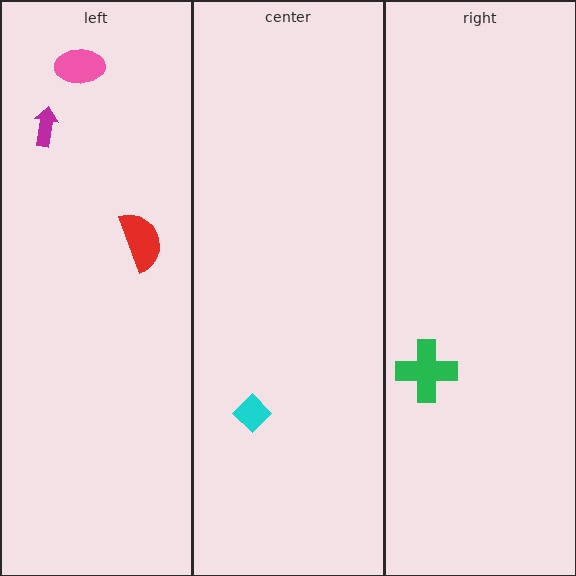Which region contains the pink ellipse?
The left region.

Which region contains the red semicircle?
The left region.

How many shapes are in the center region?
1.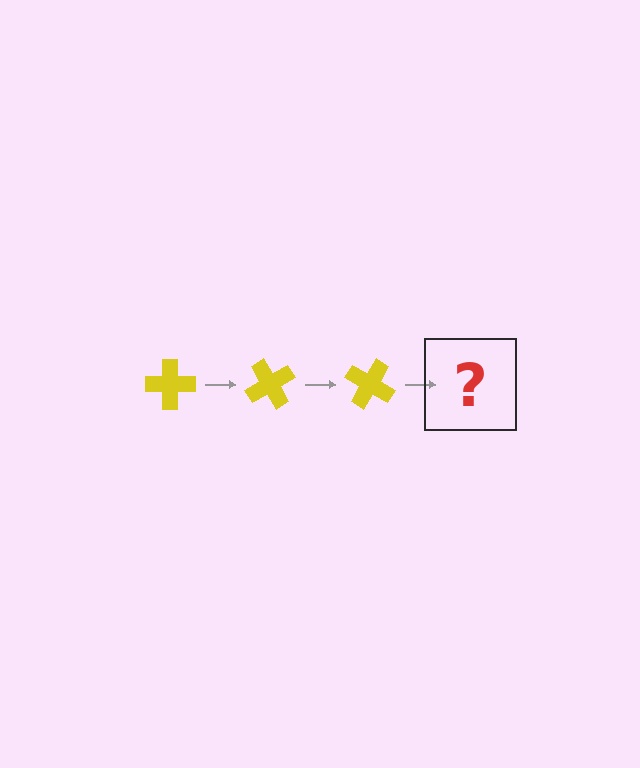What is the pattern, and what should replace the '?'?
The pattern is that the cross rotates 60 degrees each step. The '?' should be a yellow cross rotated 180 degrees.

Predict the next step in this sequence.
The next step is a yellow cross rotated 180 degrees.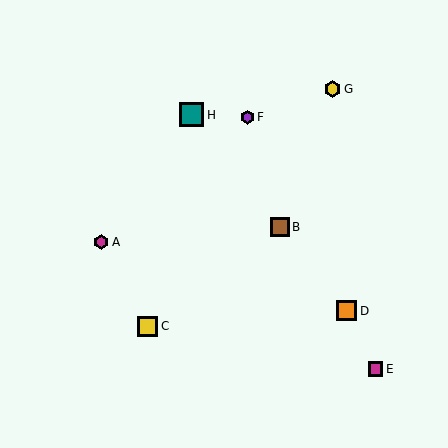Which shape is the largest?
The teal square (labeled H) is the largest.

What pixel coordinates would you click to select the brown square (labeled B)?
Click at (280, 227) to select the brown square B.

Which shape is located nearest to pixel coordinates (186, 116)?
The teal square (labeled H) at (192, 115) is nearest to that location.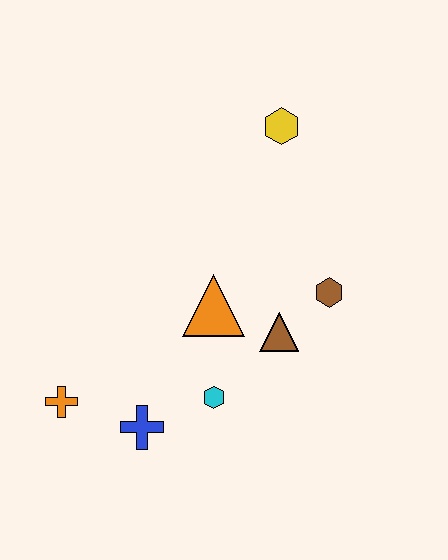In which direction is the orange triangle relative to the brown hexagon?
The orange triangle is to the left of the brown hexagon.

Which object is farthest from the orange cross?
The yellow hexagon is farthest from the orange cross.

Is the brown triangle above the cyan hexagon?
Yes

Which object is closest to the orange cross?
The blue cross is closest to the orange cross.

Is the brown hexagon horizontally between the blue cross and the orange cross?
No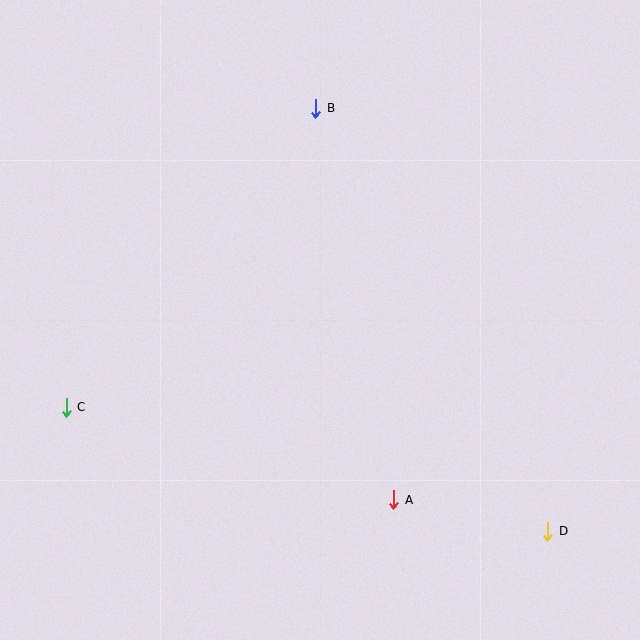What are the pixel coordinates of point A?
Point A is at (394, 500).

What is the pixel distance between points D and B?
The distance between D and B is 483 pixels.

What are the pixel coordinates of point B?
Point B is at (316, 108).